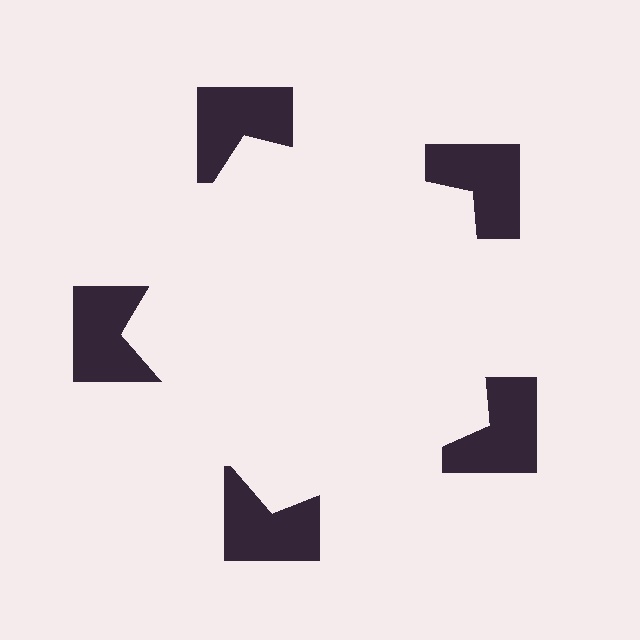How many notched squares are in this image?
There are 5 — one at each vertex of the illusory pentagon.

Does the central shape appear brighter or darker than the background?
It typically appears slightly brighter than the background, even though no actual brightness change is drawn.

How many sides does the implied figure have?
5 sides.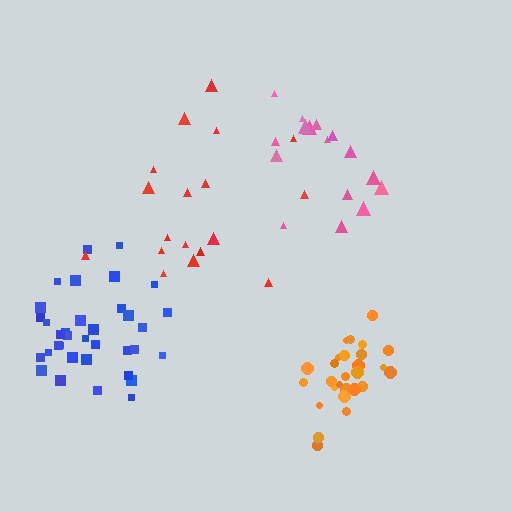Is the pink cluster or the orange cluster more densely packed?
Orange.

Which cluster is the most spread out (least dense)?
Red.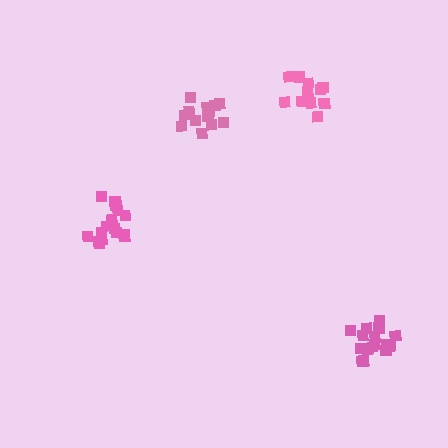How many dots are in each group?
Group 1: 14 dots, Group 2: 12 dots, Group 3: 17 dots, Group 4: 17 dots (60 total).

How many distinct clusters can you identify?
There are 4 distinct clusters.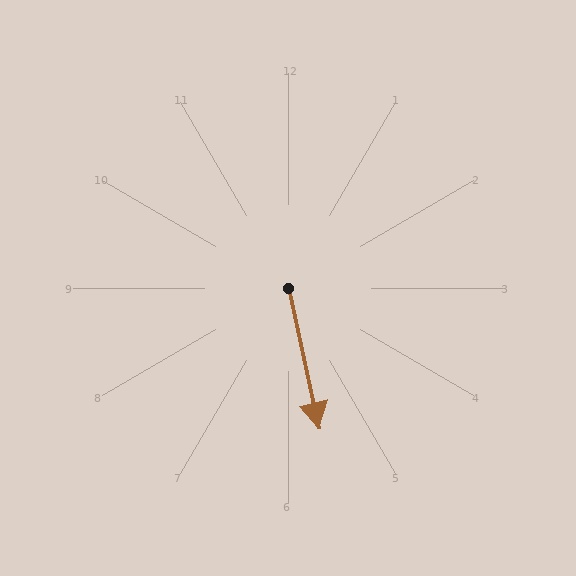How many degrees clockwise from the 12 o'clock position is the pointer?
Approximately 168 degrees.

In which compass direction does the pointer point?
South.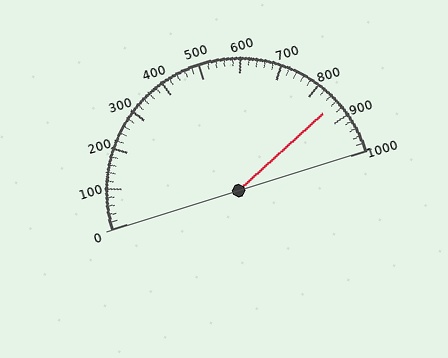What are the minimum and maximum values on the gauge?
The gauge ranges from 0 to 1000.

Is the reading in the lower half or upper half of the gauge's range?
The reading is in the upper half of the range (0 to 1000).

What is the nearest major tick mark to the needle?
The nearest major tick mark is 900.